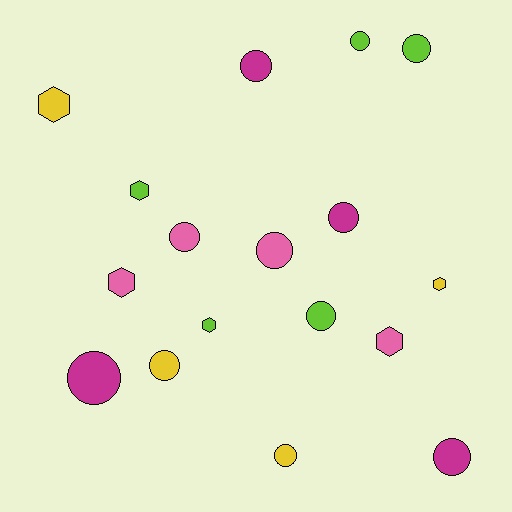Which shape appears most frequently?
Circle, with 11 objects.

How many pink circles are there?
There are 2 pink circles.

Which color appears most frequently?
Lime, with 5 objects.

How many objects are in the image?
There are 17 objects.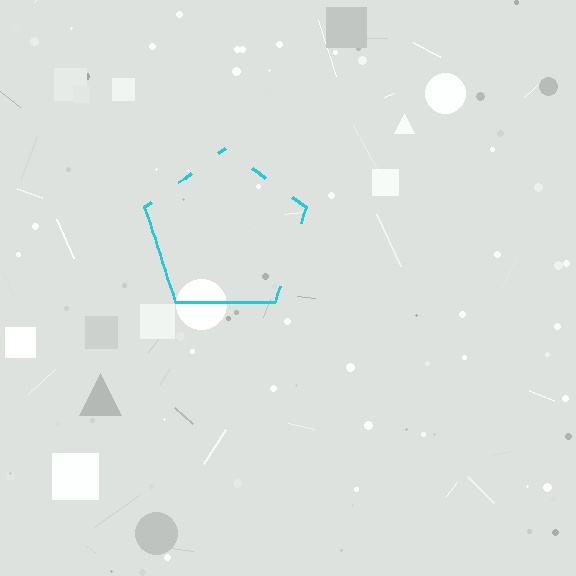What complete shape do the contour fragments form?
The contour fragments form a pentagon.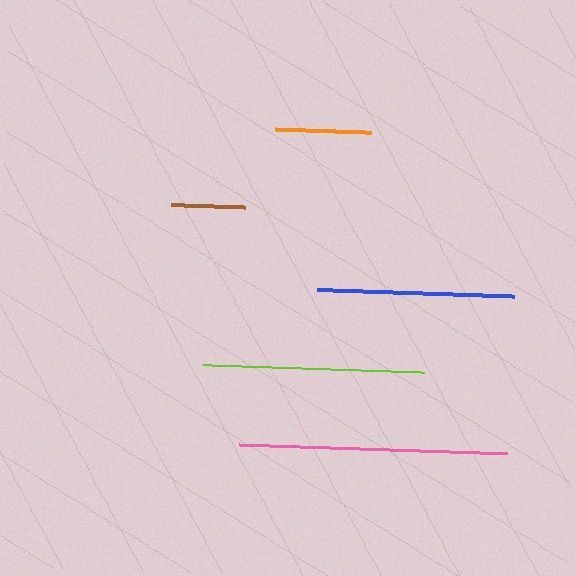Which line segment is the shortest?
The brown line is the shortest at approximately 74 pixels.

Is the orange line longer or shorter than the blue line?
The blue line is longer than the orange line.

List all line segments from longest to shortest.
From longest to shortest: pink, lime, blue, orange, brown.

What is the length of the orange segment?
The orange segment is approximately 95 pixels long.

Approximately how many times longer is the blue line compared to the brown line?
The blue line is approximately 2.6 times the length of the brown line.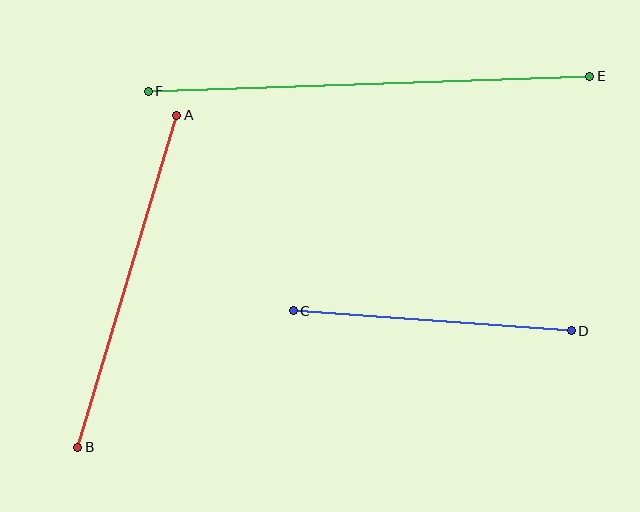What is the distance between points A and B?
The distance is approximately 347 pixels.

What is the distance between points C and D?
The distance is approximately 279 pixels.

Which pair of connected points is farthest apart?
Points E and F are farthest apart.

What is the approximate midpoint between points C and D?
The midpoint is at approximately (432, 321) pixels.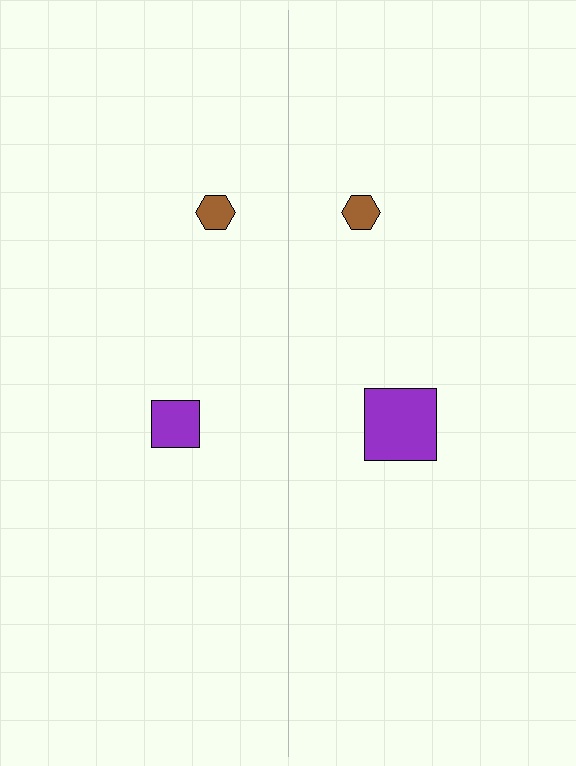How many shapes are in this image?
There are 4 shapes in this image.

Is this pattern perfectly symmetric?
No, the pattern is not perfectly symmetric. The purple square on the right side has a different size than its mirror counterpart.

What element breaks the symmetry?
The purple square on the right side has a different size than its mirror counterpart.